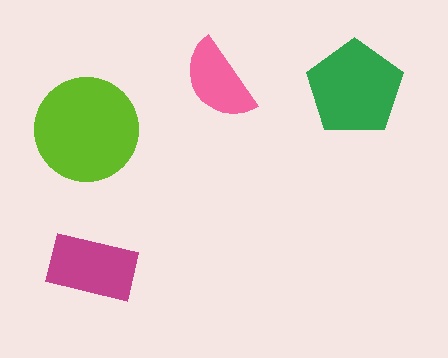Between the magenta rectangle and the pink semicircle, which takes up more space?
The magenta rectangle.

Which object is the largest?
The lime circle.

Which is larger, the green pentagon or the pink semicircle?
The green pentagon.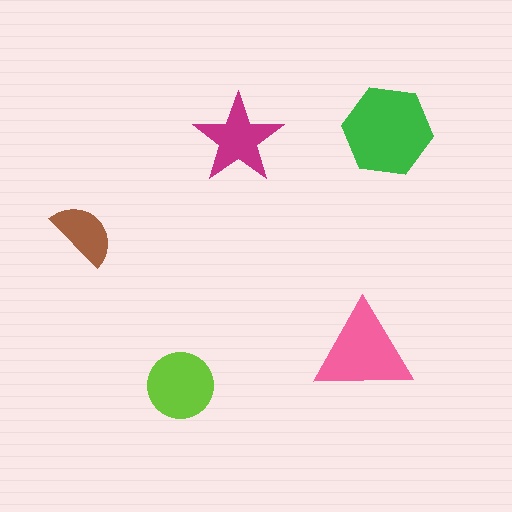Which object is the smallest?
The brown semicircle.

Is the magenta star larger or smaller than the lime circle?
Smaller.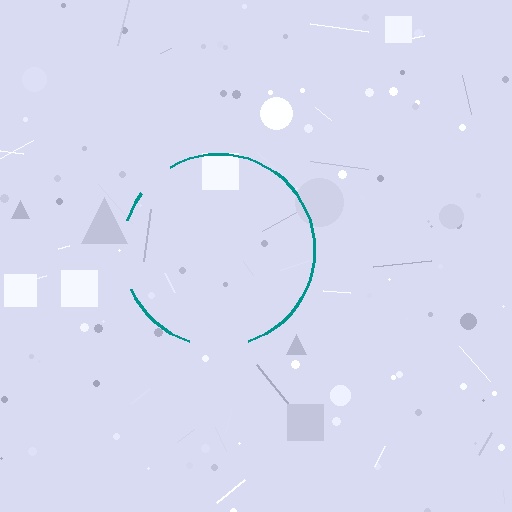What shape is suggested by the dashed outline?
The dashed outline suggests a circle.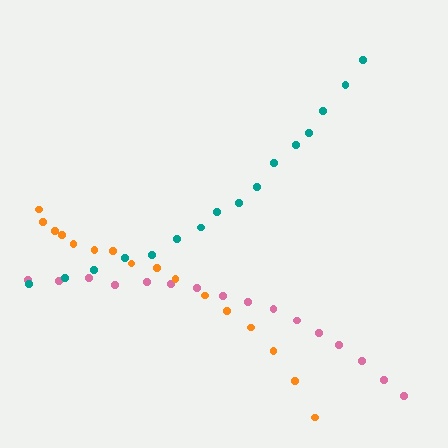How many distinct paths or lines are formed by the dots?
There are 3 distinct paths.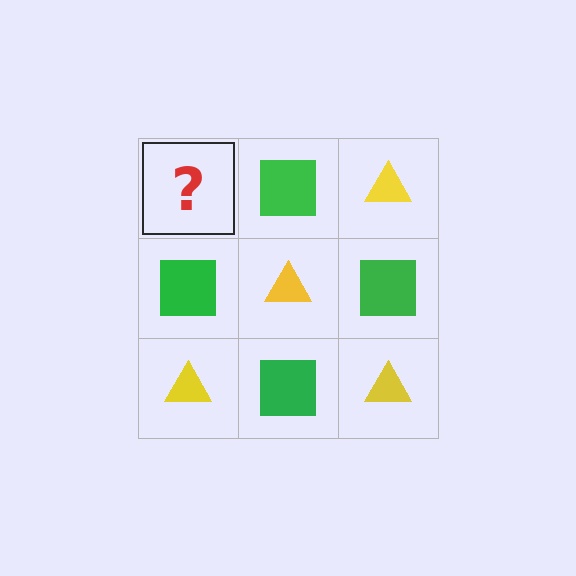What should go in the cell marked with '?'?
The missing cell should contain a yellow triangle.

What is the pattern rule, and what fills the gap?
The rule is that it alternates yellow triangle and green square in a checkerboard pattern. The gap should be filled with a yellow triangle.